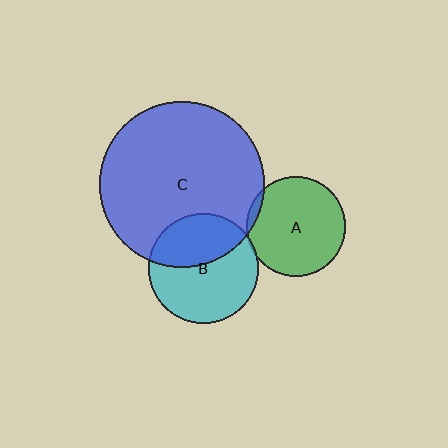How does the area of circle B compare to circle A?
Approximately 1.2 times.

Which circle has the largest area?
Circle C (blue).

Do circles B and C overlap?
Yes.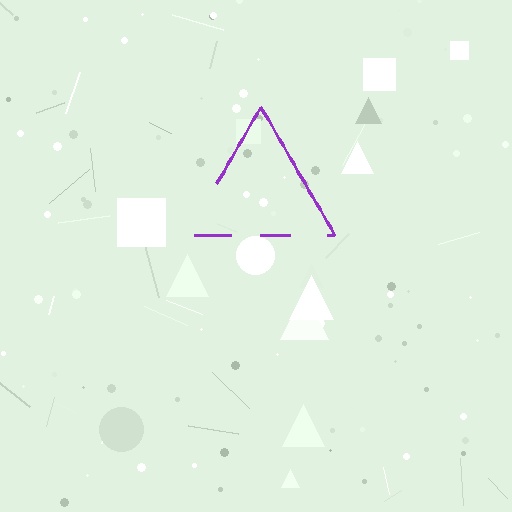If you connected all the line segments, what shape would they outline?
They would outline a triangle.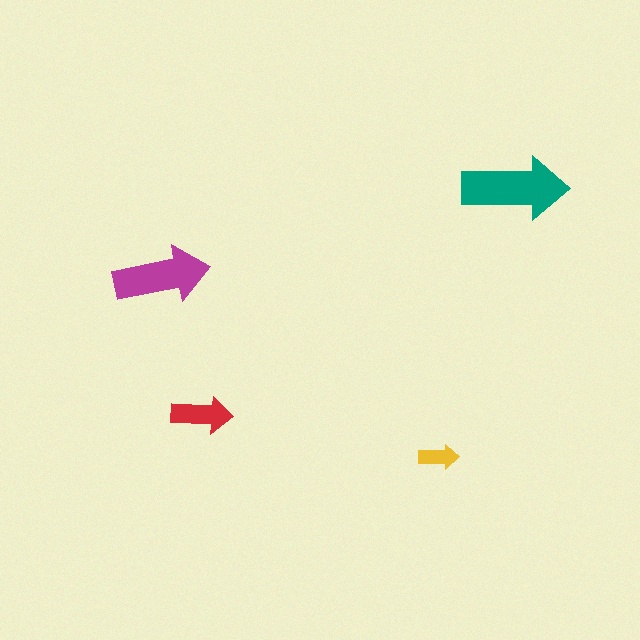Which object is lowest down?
The yellow arrow is bottommost.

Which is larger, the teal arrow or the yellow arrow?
The teal one.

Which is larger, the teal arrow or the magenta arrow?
The teal one.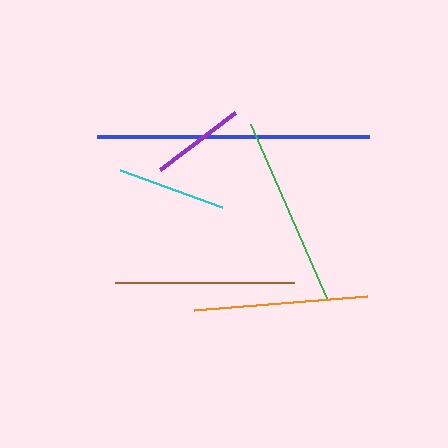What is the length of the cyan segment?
The cyan segment is approximately 108 pixels long.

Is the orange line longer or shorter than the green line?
The green line is longer than the orange line.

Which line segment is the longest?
The blue line is the longest at approximately 272 pixels.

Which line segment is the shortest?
The purple line is the shortest at approximately 94 pixels.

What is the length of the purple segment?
The purple segment is approximately 94 pixels long.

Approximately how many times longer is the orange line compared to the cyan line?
The orange line is approximately 1.6 times the length of the cyan line.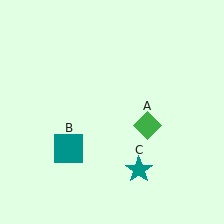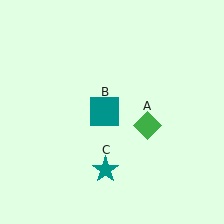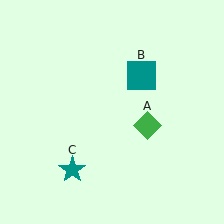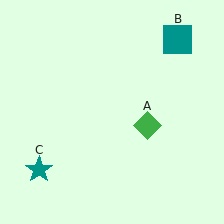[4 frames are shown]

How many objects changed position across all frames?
2 objects changed position: teal square (object B), teal star (object C).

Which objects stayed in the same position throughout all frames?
Green diamond (object A) remained stationary.